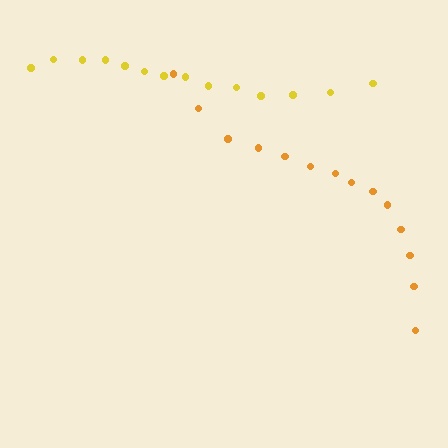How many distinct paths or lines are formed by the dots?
There are 2 distinct paths.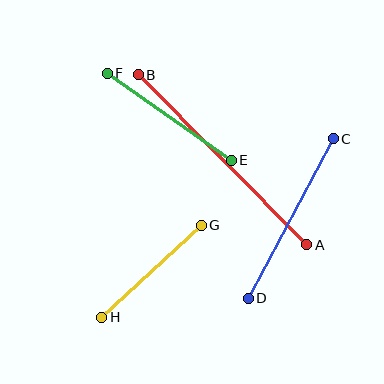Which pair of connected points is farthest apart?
Points A and B are farthest apart.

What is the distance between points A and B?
The distance is approximately 239 pixels.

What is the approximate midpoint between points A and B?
The midpoint is at approximately (222, 160) pixels.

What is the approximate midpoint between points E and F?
The midpoint is at approximately (169, 117) pixels.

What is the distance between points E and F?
The distance is approximately 152 pixels.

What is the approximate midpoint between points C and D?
The midpoint is at approximately (291, 219) pixels.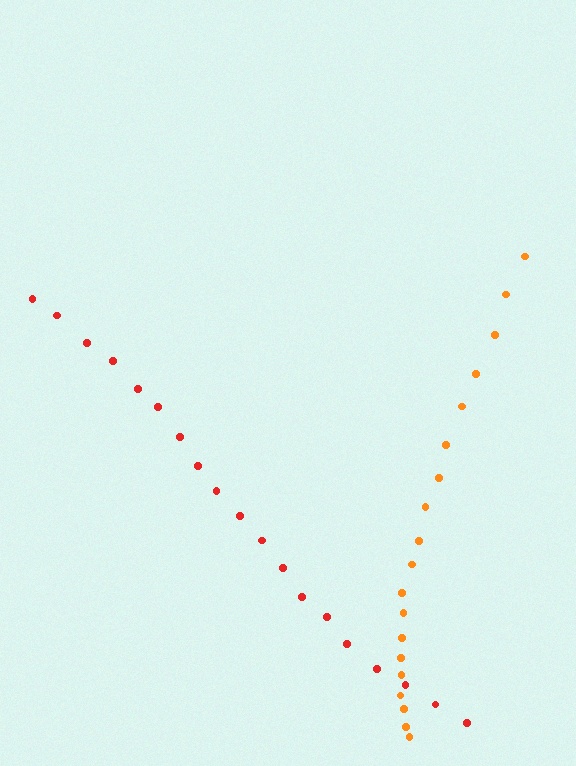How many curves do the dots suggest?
There are 2 distinct paths.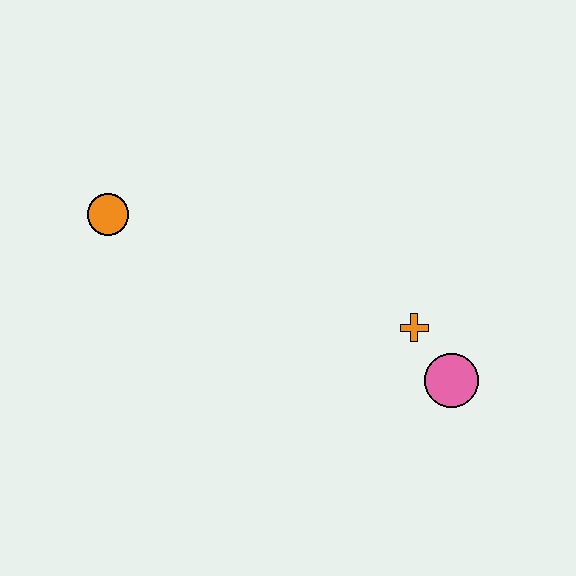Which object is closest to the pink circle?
The orange cross is closest to the pink circle.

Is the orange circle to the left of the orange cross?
Yes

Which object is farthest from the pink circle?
The orange circle is farthest from the pink circle.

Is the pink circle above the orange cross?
No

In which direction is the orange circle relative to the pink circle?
The orange circle is to the left of the pink circle.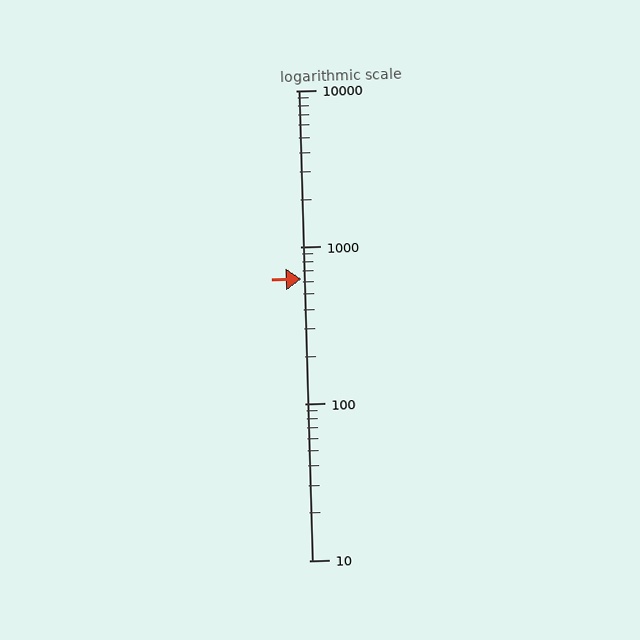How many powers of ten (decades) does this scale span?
The scale spans 3 decades, from 10 to 10000.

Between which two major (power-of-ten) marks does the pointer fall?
The pointer is between 100 and 1000.